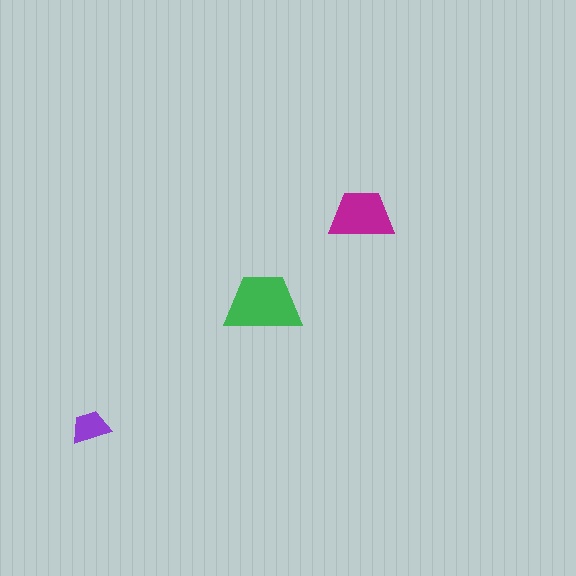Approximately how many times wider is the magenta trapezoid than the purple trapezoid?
About 1.5 times wider.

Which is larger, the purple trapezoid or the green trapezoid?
The green one.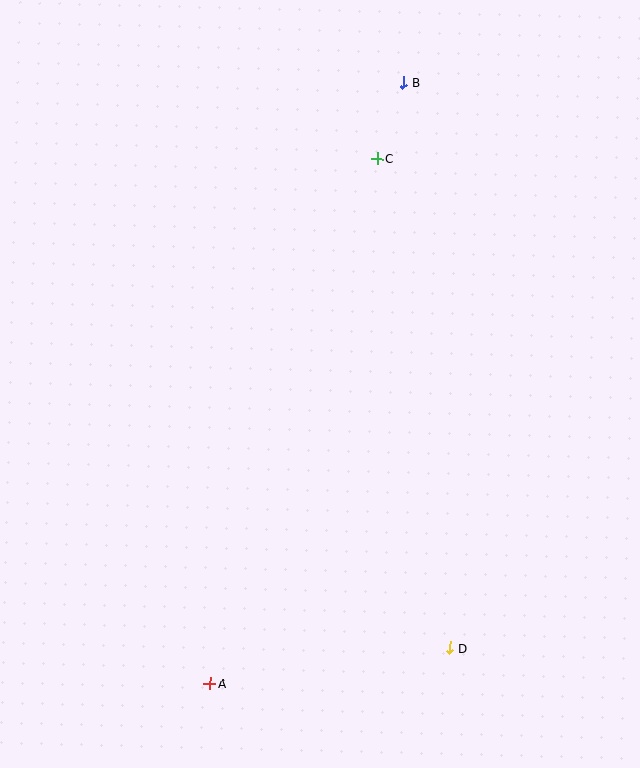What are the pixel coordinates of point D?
Point D is at (450, 648).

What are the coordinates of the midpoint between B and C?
The midpoint between B and C is at (390, 121).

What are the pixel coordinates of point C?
Point C is at (377, 159).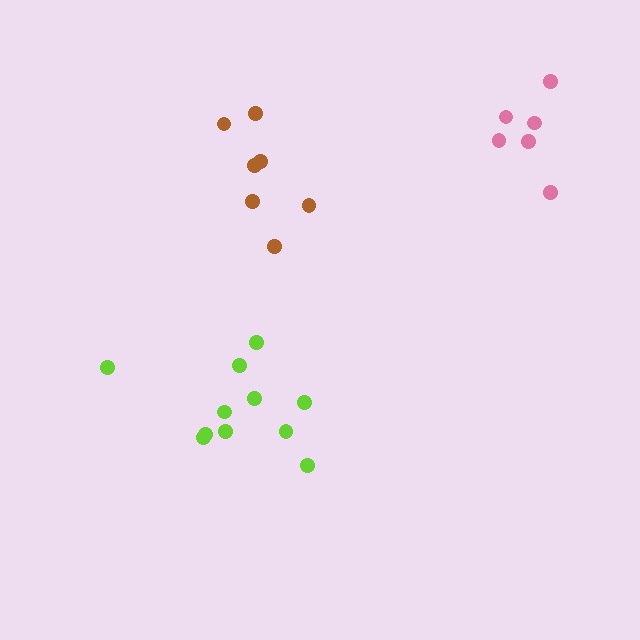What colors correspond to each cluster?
The clusters are colored: brown, lime, pink.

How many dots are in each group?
Group 1: 7 dots, Group 2: 11 dots, Group 3: 6 dots (24 total).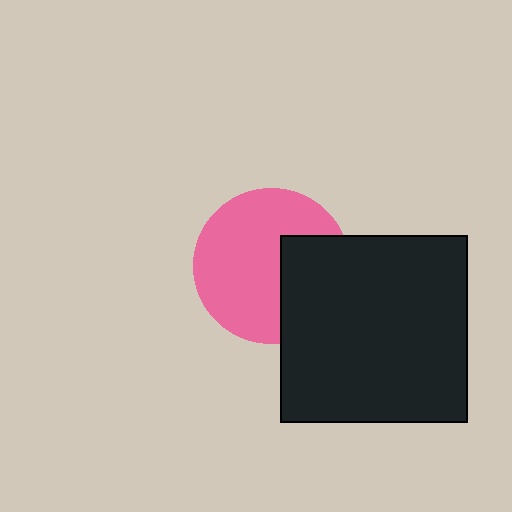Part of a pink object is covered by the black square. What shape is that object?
It is a circle.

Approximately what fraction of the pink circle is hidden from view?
Roughly 33% of the pink circle is hidden behind the black square.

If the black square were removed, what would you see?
You would see the complete pink circle.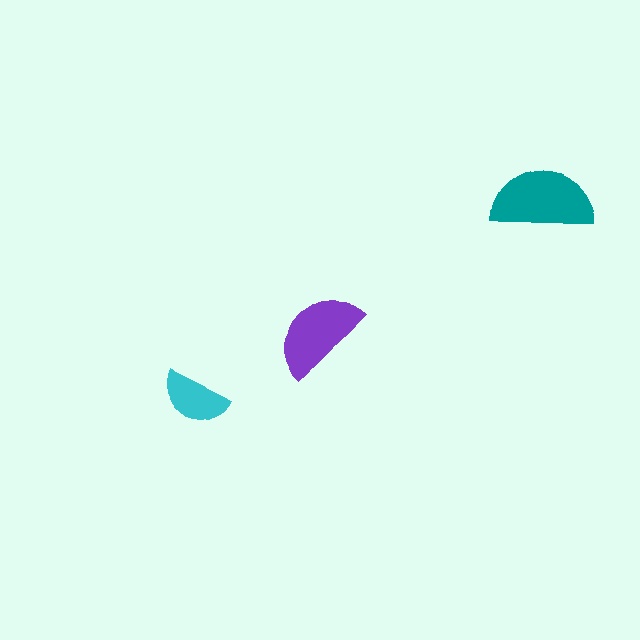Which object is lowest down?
The cyan semicircle is bottommost.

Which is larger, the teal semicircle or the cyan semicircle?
The teal one.